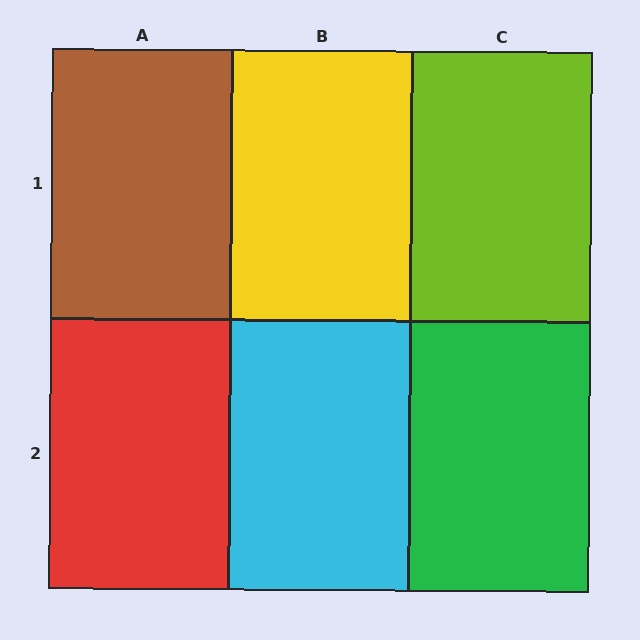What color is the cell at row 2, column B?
Cyan.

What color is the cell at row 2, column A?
Red.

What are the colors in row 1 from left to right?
Brown, yellow, lime.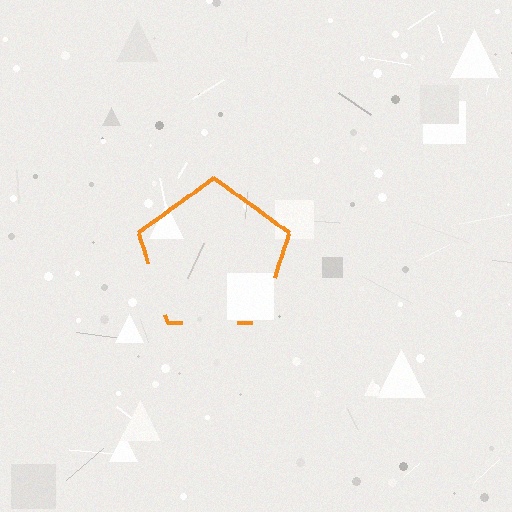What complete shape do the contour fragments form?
The contour fragments form a pentagon.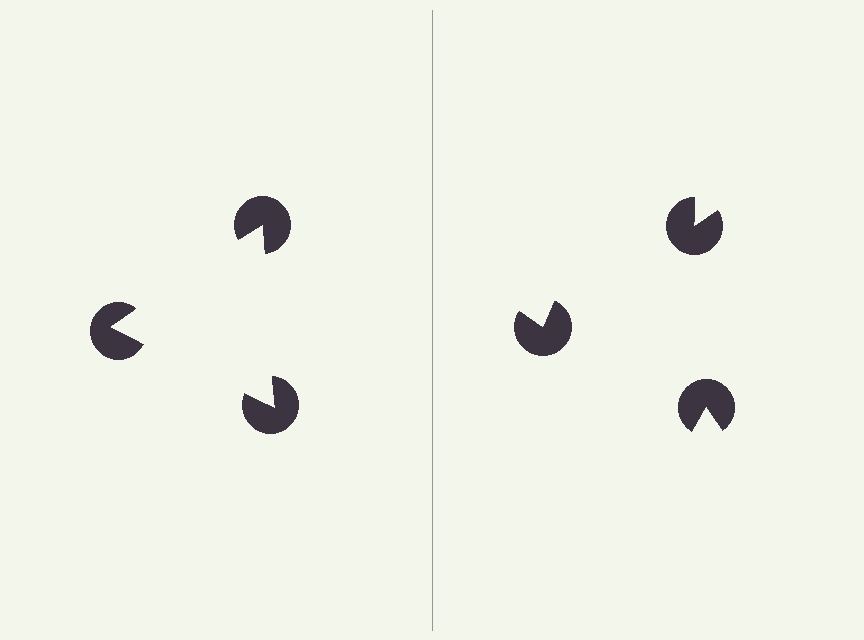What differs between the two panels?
The pac-man discs are positioned identically on both sides; only the wedge orientations differ. On the left they align to a triangle; on the right they are misaligned.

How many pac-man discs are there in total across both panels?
6 — 3 on each side.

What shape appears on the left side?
An illusory triangle.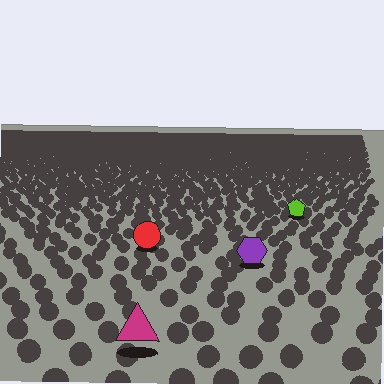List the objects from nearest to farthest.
From nearest to farthest: the magenta triangle, the purple hexagon, the red circle, the lime pentagon.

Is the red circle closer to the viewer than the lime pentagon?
Yes. The red circle is closer — you can tell from the texture gradient: the ground texture is coarser near it.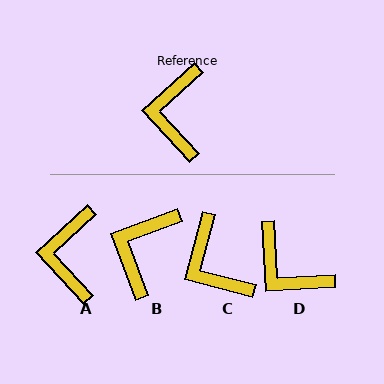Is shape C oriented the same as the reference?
No, it is off by about 33 degrees.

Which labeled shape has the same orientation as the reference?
A.